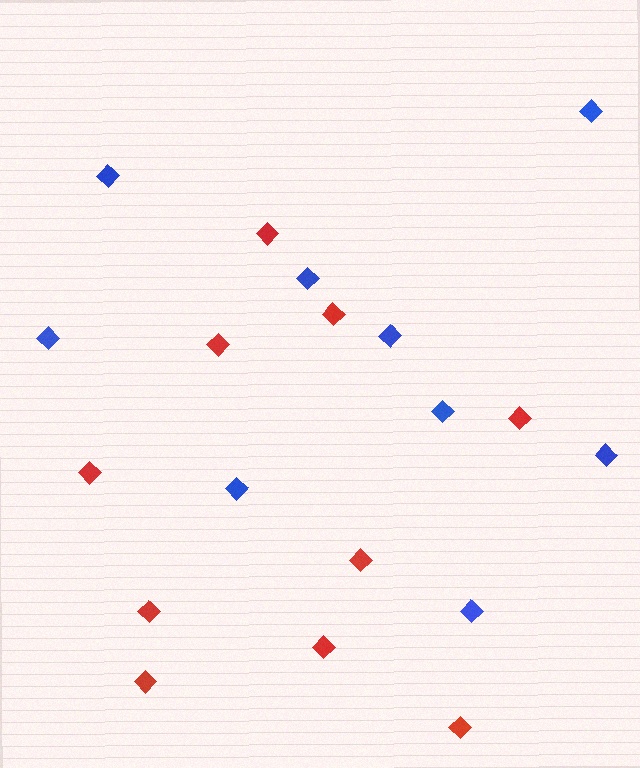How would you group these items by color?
There are 2 groups: one group of red diamonds (10) and one group of blue diamonds (9).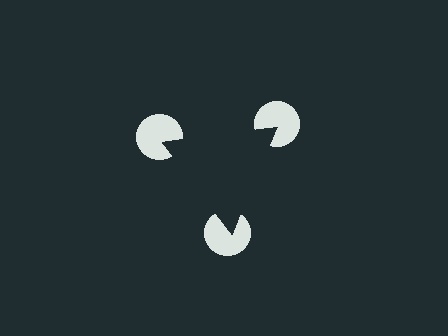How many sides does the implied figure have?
3 sides.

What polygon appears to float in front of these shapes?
An illusory triangle — its edges are inferred from the aligned wedge cuts in the pac-man discs, not physically drawn.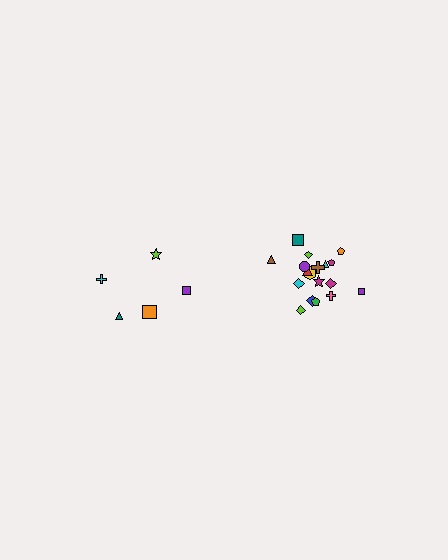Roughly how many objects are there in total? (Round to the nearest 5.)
Roughly 25 objects in total.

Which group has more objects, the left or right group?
The right group.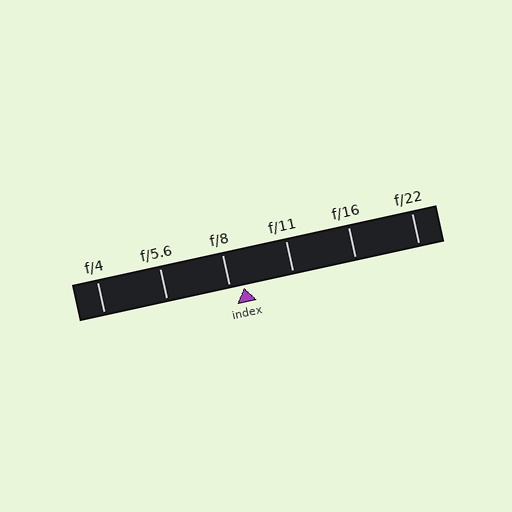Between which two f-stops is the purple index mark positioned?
The index mark is between f/8 and f/11.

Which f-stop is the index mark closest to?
The index mark is closest to f/8.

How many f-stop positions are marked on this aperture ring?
There are 6 f-stop positions marked.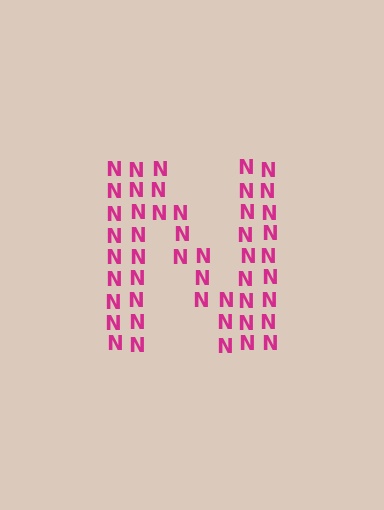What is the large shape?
The large shape is the letter N.